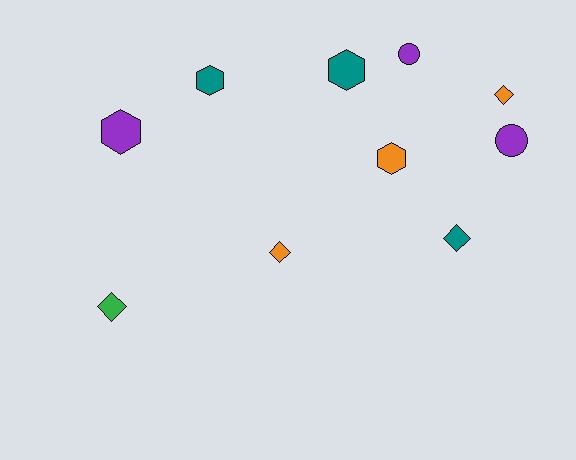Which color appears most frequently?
Teal, with 3 objects.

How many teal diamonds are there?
There is 1 teal diamond.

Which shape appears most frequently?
Hexagon, with 4 objects.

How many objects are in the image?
There are 10 objects.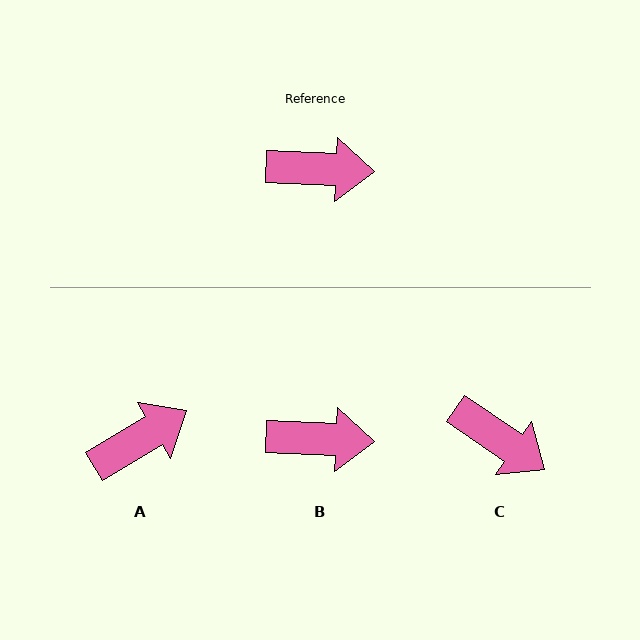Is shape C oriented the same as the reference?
No, it is off by about 32 degrees.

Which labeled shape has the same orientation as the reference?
B.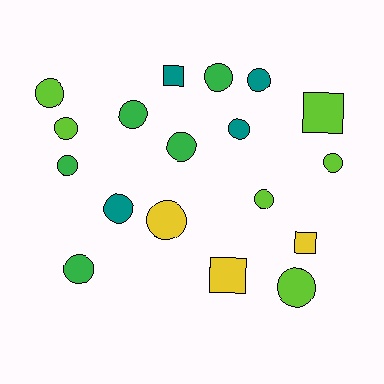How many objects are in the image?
There are 18 objects.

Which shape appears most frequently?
Circle, with 14 objects.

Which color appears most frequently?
Lime, with 6 objects.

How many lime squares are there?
There is 1 lime square.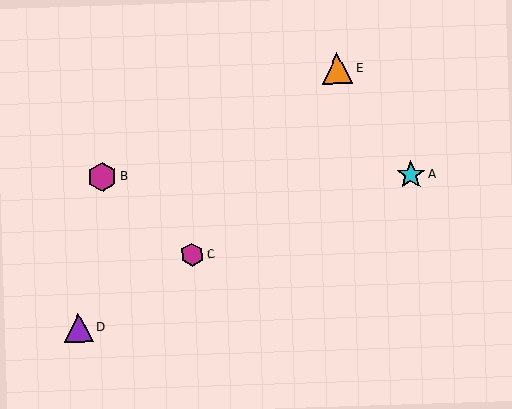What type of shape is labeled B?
Shape B is a magenta hexagon.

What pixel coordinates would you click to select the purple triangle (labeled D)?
Click at (79, 328) to select the purple triangle D.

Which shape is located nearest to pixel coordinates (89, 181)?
The magenta hexagon (labeled B) at (102, 177) is nearest to that location.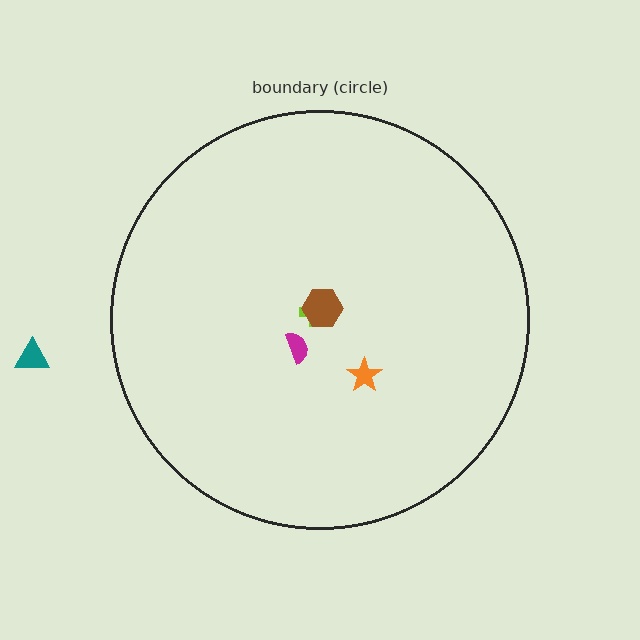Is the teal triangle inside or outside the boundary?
Outside.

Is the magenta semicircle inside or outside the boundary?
Inside.